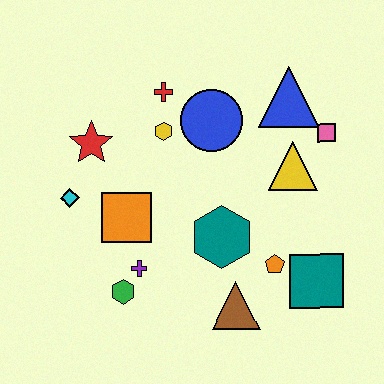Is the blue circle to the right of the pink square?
No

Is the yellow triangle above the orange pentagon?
Yes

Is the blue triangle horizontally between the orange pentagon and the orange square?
No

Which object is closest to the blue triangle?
The pink square is closest to the blue triangle.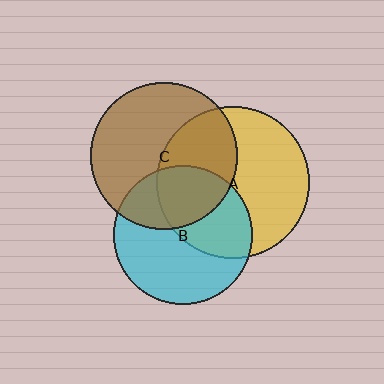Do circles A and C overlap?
Yes.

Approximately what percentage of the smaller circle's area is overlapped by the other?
Approximately 40%.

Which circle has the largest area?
Circle A (yellow).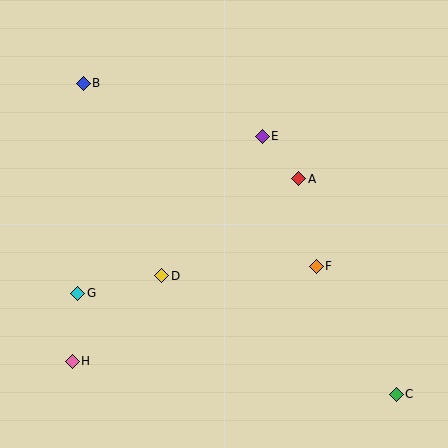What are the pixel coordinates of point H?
Point H is at (72, 361).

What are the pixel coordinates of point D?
Point D is at (162, 276).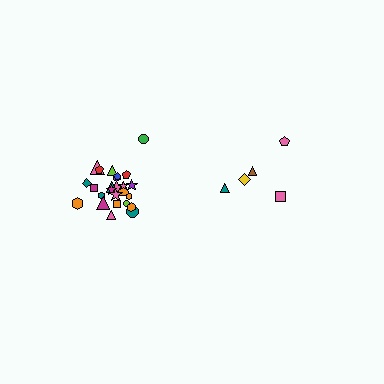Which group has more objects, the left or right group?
The left group.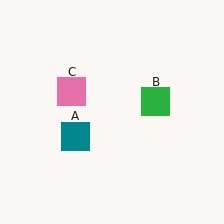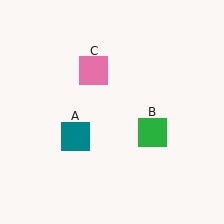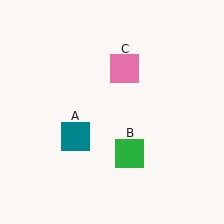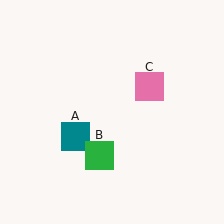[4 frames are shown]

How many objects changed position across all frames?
2 objects changed position: green square (object B), pink square (object C).